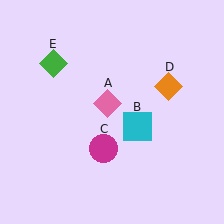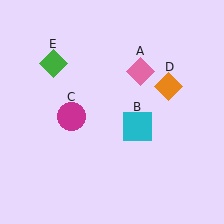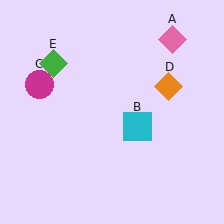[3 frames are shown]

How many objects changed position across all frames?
2 objects changed position: pink diamond (object A), magenta circle (object C).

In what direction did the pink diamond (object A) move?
The pink diamond (object A) moved up and to the right.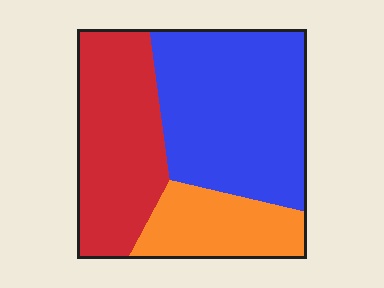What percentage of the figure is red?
Red takes up between a third and a half of the figure.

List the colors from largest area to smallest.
From largest to smallest: blue, red, orange.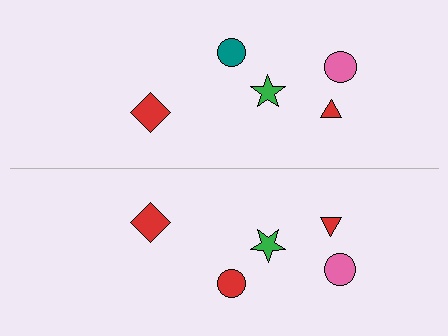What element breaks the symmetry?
The red circle on the bottom side breaks the symmetry — its mirror counterpart is teal.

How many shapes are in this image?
There are 10 shapes in this image.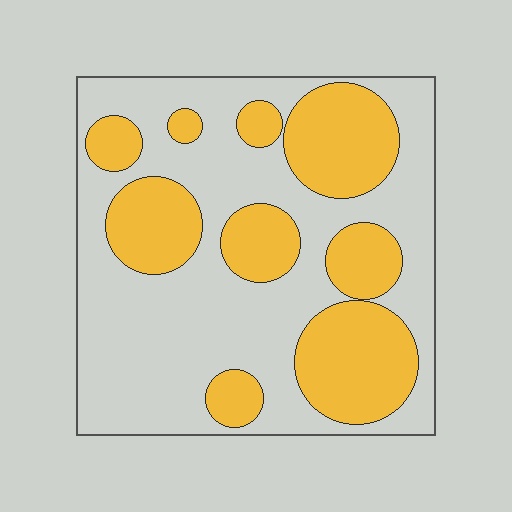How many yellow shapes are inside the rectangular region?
9.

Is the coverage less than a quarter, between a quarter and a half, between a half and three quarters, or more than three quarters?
Between a quarter and a half.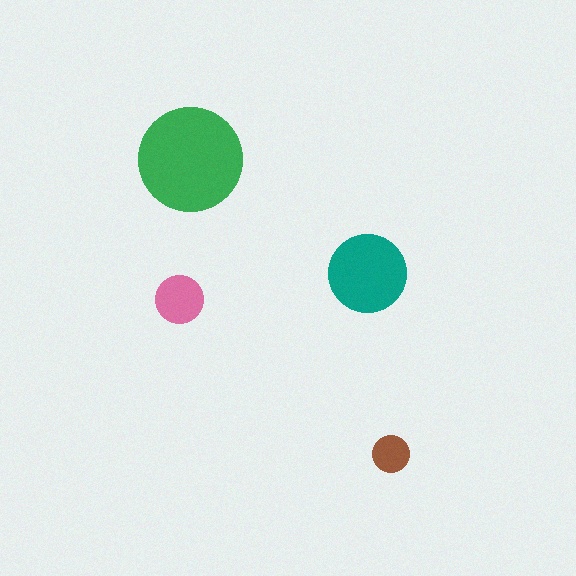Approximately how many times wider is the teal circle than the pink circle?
About 1.5 times wider.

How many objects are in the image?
There are 4 objects in the image.